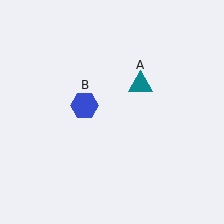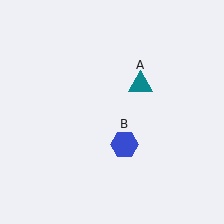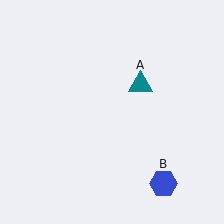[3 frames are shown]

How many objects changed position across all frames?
1 object changed position: blue hexagon (object B).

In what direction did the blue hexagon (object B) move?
The blue hexagon (object B) moved down and to the right.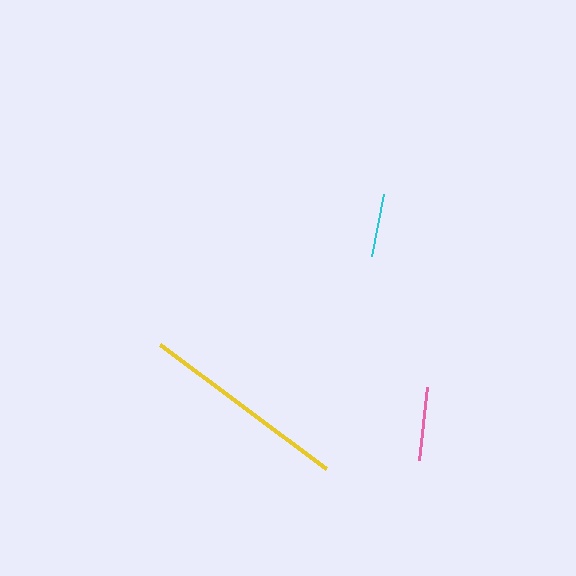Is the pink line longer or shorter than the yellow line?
The yellow line is longer than the pink line.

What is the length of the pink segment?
The pink segment is approximately 74 pixels long.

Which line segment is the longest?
The yellow line is the longest at approximately 207 pixels.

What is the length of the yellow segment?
The yellow segment is approximately 207 pixels long.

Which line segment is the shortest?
The cyan line is the shortest at approximately 63 pixels.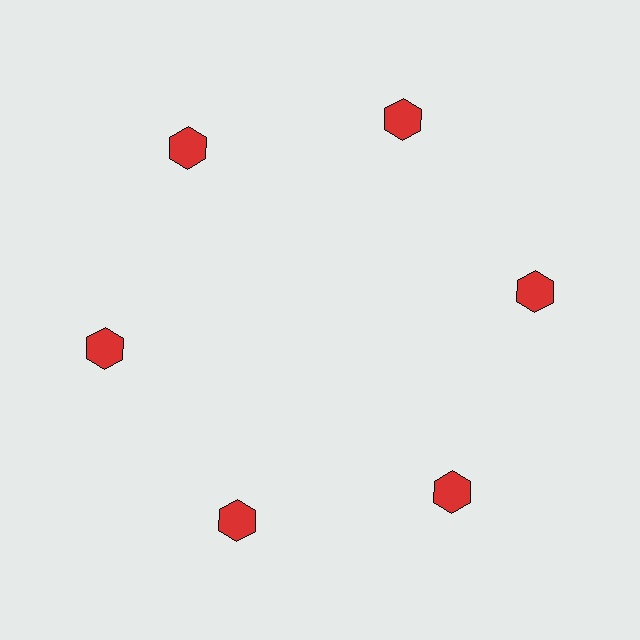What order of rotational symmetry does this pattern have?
This pattern has 6-fold rotational symmetry.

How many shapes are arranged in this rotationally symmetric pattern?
There are 6 shapes, arranged in 6 groups of 1.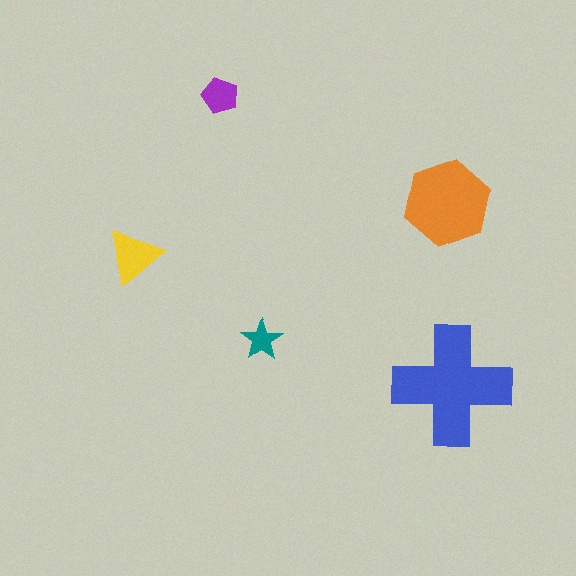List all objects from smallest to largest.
The teal star, the purple pentagon, the yellow triangle, the orange hexagon, the blue cross.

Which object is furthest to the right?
The blue cross is rightmost.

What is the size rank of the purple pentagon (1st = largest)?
4th.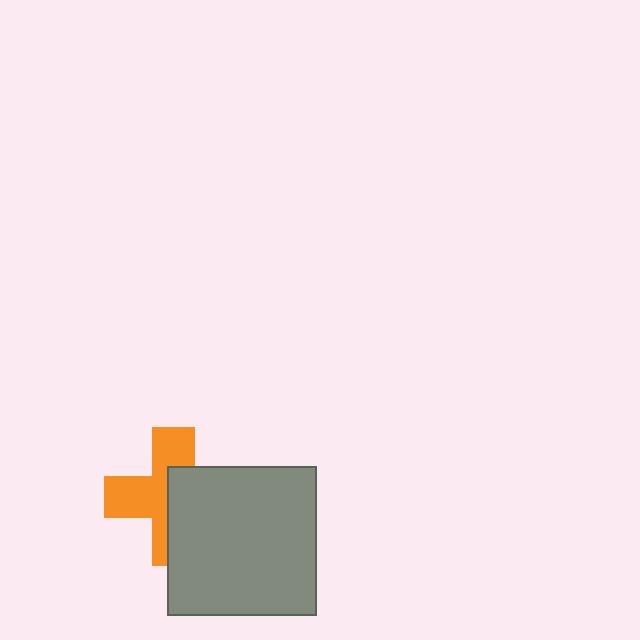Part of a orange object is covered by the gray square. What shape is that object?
It is a cross.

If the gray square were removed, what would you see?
You would see the complete orange cross.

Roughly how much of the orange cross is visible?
About half of it is visible (roughly 52%).